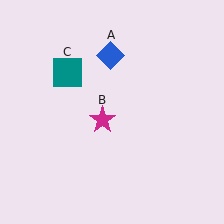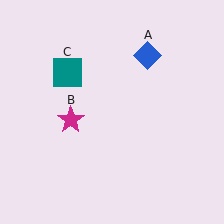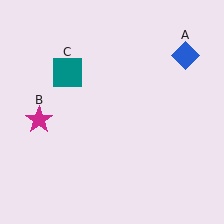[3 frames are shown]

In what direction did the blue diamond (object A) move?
The blue diamond (object A) moved right.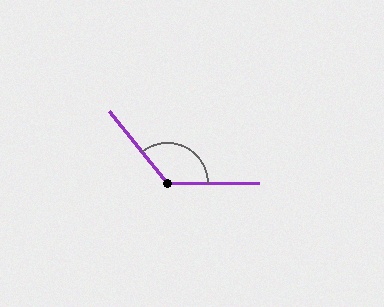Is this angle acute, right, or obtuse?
It is obtuse.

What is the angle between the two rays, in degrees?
Approximately 129 degrees.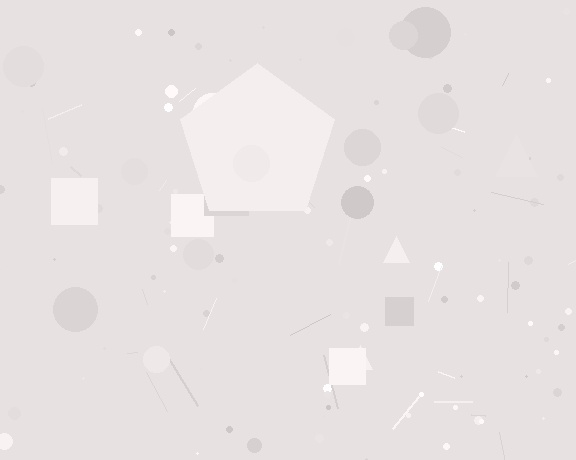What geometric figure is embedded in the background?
A pentagon is embedded in the background.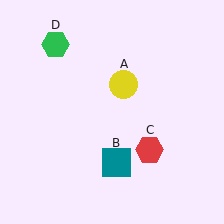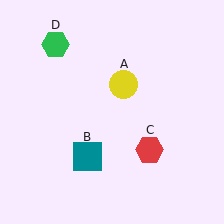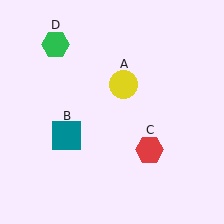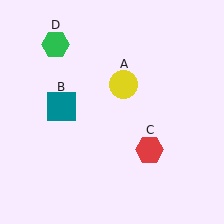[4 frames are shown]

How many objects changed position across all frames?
1 object changed position: teal square (object B).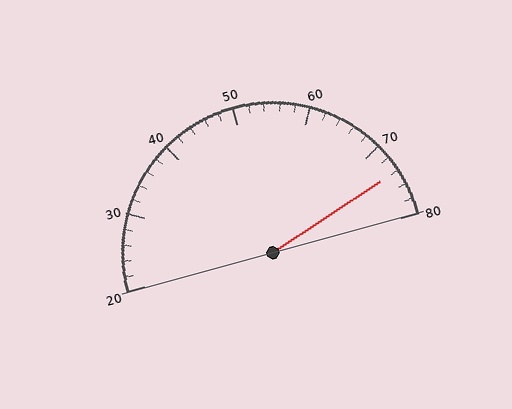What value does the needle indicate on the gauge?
The needle indicates approximately 74.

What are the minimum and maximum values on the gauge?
The gauge ranges from 20 to 80.